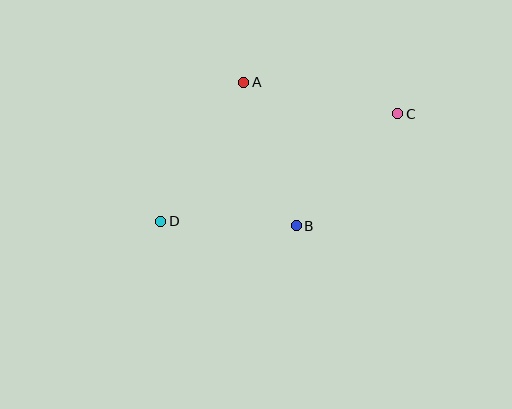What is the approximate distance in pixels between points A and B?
The distance between A and B is approximately 153 pixels.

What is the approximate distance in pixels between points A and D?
The distance between A and D is approximately 162 pixels.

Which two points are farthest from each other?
Points C and D are farthest from each other.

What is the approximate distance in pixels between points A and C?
The distance between A and C is approximately 157 pixels.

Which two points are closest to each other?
Points B and D are closest to each other.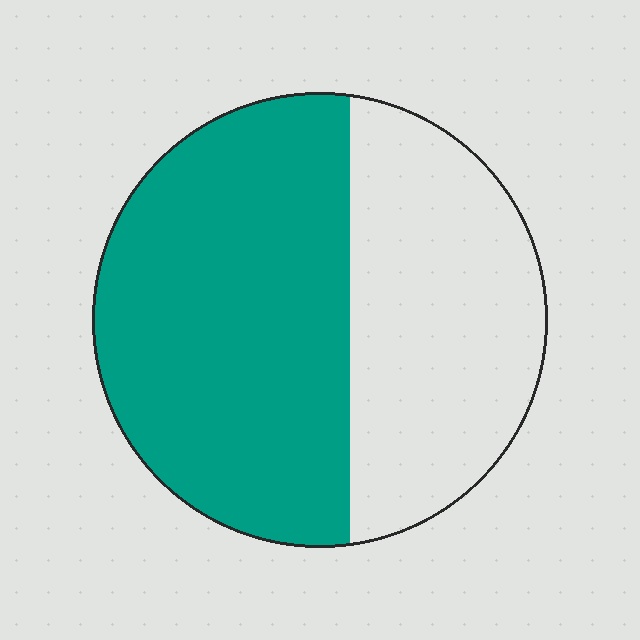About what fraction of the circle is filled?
About three fifths (3/5).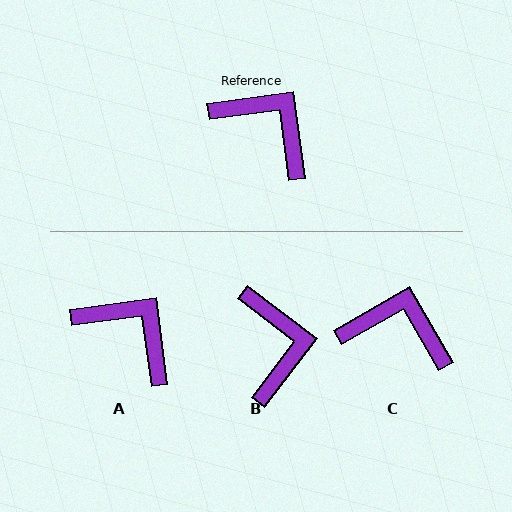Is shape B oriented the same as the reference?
No, it is off by about 45 degrees.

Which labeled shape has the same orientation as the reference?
A.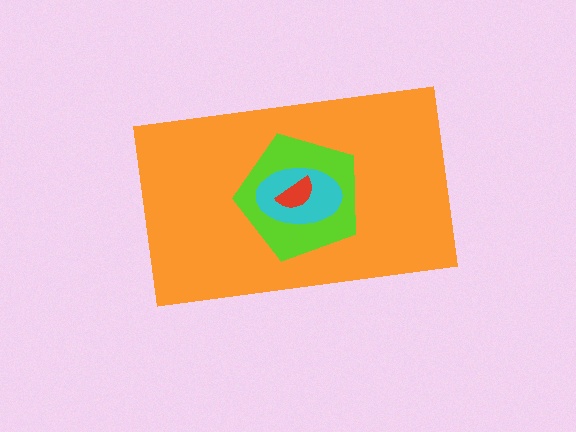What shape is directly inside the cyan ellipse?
The red semicircle.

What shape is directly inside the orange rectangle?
The lime pentagon.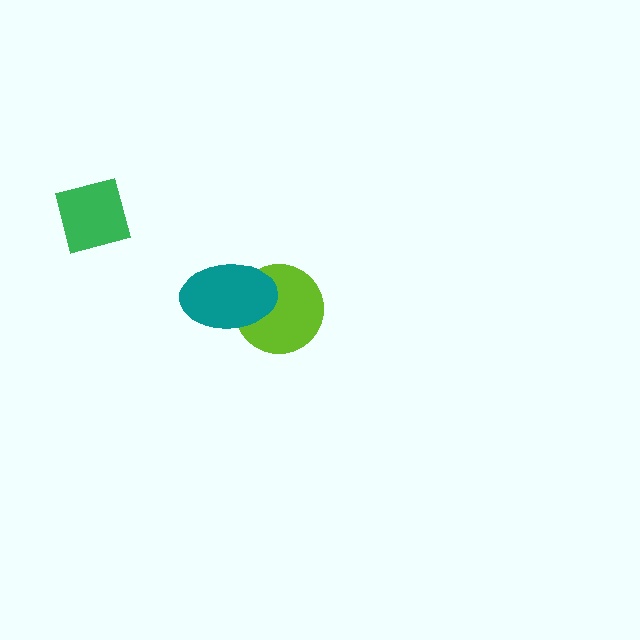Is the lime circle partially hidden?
Yes, it is partially covered by another shape.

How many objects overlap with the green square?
0 objects overlap with the green square.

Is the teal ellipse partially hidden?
No, no other shape covers it.